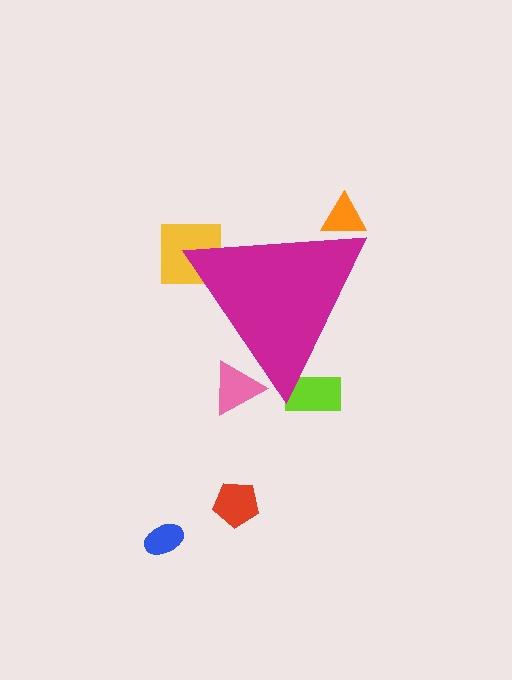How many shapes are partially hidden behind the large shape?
4 shapes are partially hidden.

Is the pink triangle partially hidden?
Yes, the pink triangle is partially hidden behind the magenta triangle.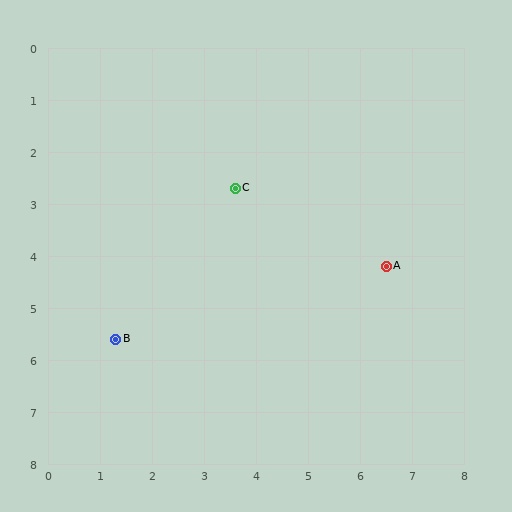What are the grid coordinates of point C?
Point C is at approximately (3.6, 2.7).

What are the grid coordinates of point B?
Point B is at approximately (1.3, 5.6).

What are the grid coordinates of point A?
Point A is at approximately (6.5, 4.2).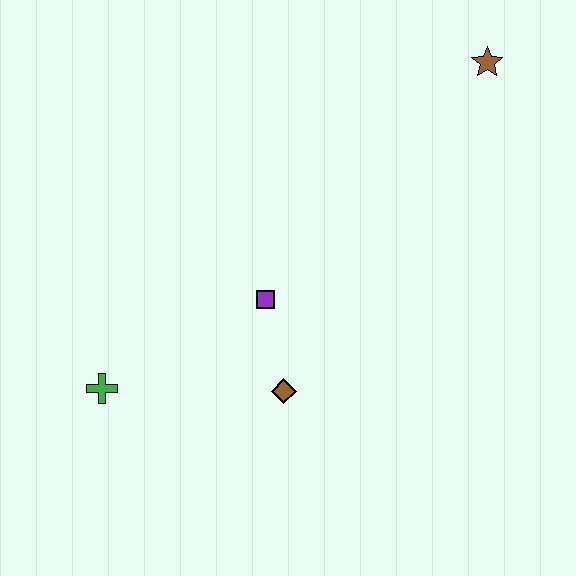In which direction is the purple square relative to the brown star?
The purple square is below the brown star.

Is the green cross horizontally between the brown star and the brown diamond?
No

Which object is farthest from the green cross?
The brown star is farthest from the green cross.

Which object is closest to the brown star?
The purple square is closest to the brown star.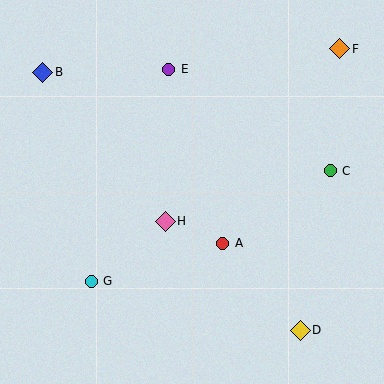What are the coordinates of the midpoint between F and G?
The midpoint between F and G is at (216, 165).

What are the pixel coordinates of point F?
Point F is at (340, 49).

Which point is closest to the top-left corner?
Point B is closest to the top-left corner.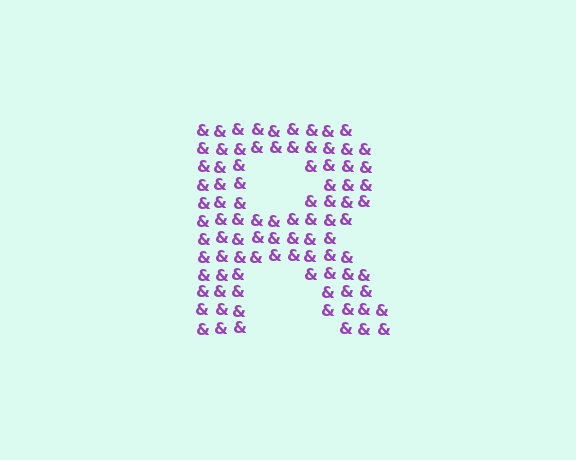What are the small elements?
The small elements are ampersands.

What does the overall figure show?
The overall figure shows the letter R.